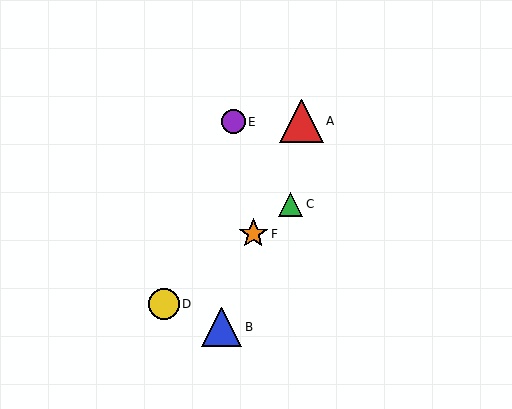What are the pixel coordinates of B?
Object B is at (222, 327).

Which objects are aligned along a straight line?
Objects C, D, F are aligned along a straight line.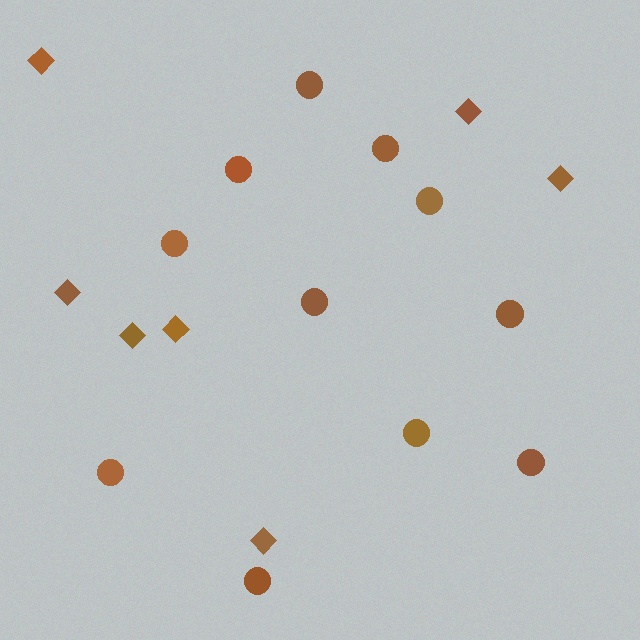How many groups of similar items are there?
There are 2 groups: one group of circles (11) and one group of diamonds (7).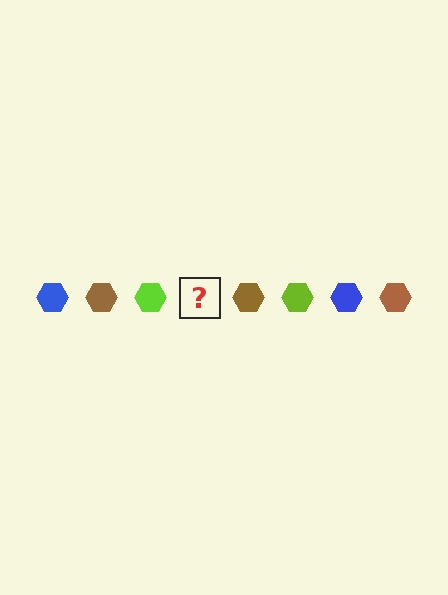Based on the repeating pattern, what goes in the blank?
The blank should be a blue hexagon.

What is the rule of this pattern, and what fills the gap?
The rule is that the pattern cycles through blue, brown, lime hexagons. The gap should be filled with a blue hexagon.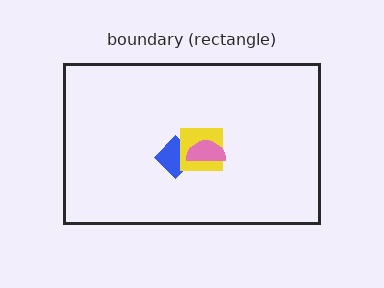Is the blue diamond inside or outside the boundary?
Inside.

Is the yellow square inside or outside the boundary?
Inside.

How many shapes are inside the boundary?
3 inside, 0 outside.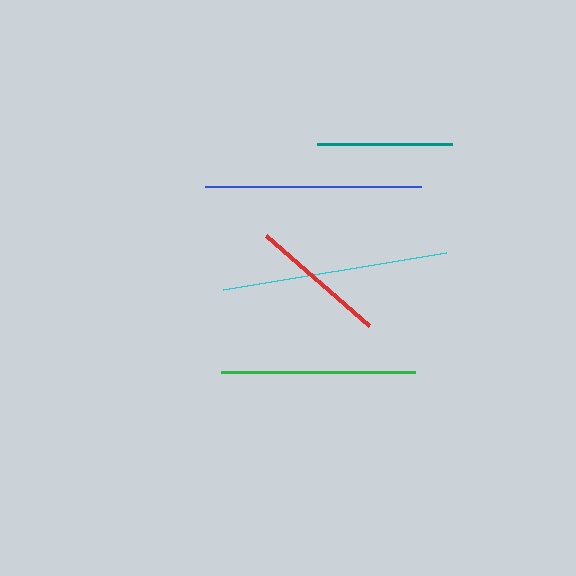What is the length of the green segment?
The green segment is approximately 194 pixels long.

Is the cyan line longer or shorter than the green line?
The cyan line is longer than the green line.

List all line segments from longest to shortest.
From longest to shortest: cyan, blue, green, red, teal.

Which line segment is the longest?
The cyan line is the longest at approximately 227 pixels.